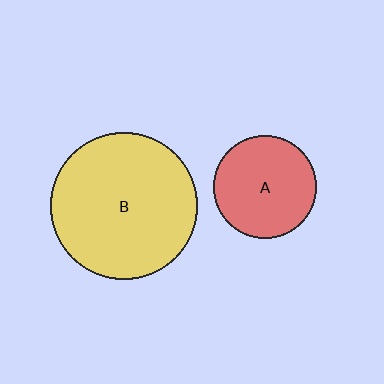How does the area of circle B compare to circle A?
Approximately 2.0 times.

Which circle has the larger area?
Circle B (yellow).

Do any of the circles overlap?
No, none of the circles overlap.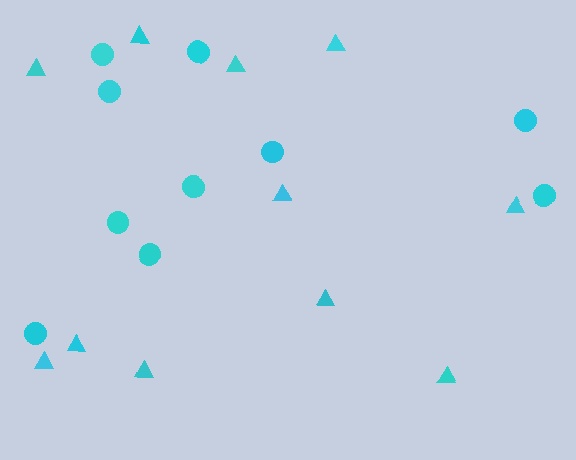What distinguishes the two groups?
There are 2 groups: one group of triangles (11) and one group of circles (10).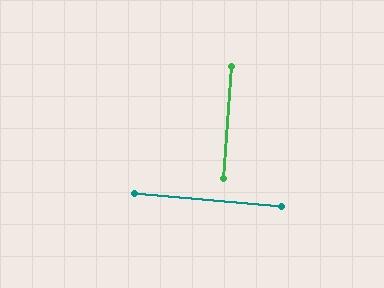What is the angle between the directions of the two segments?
Approximately 89 degrees.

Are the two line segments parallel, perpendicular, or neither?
Perpendicular — they meet at approximately 89°.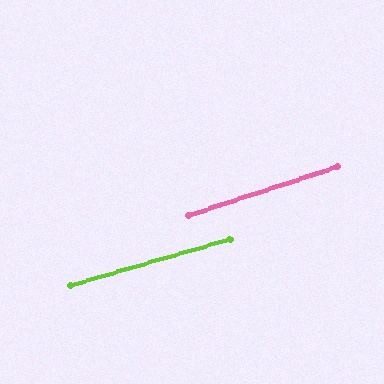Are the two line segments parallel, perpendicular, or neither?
Parallel — their directions differ by only 1.8°.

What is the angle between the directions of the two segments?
Approximately 2 degrees.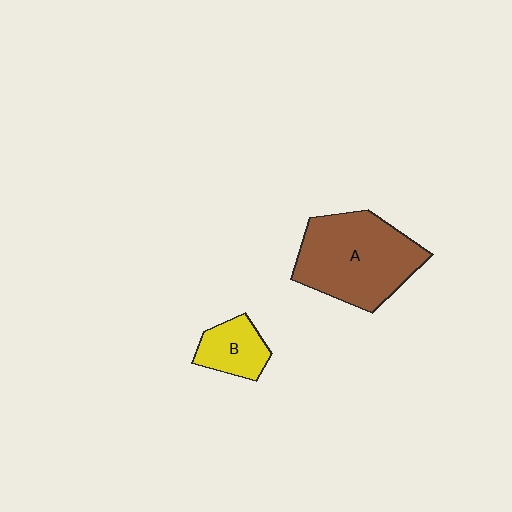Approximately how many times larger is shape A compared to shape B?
Approximately 2.7 times.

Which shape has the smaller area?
Shape B (yellow).